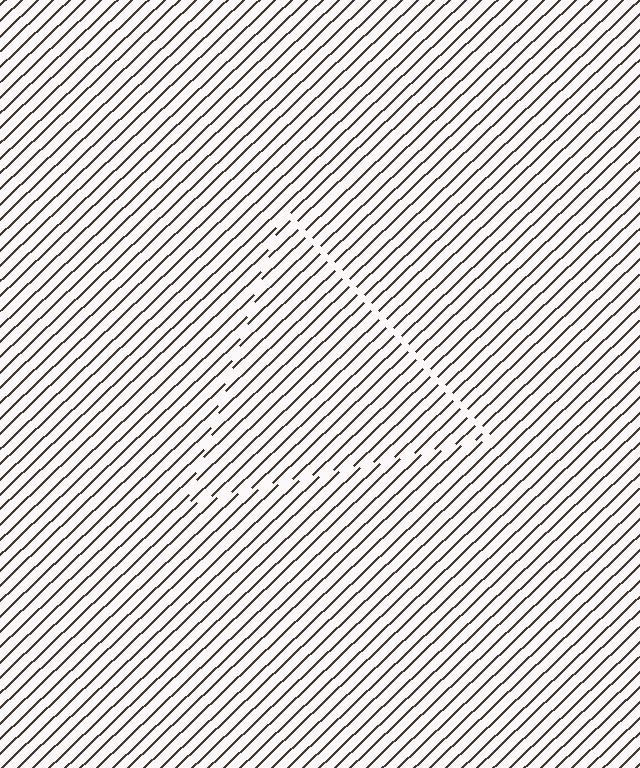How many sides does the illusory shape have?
3 sides — the line-ends trace a triangle.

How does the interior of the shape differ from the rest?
The interior of the shape contains the same grating, shifted by half a period — the contour is defined by the phase discontinuity where line-ends from the inner and outer gratings abut.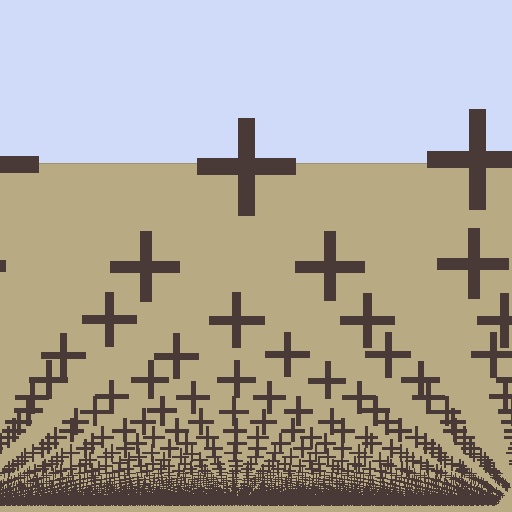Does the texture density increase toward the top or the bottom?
Density increases toward the bottom.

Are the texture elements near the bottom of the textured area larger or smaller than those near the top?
Smaller. The gradient is inverted — elements near the bottom are smaller and denser.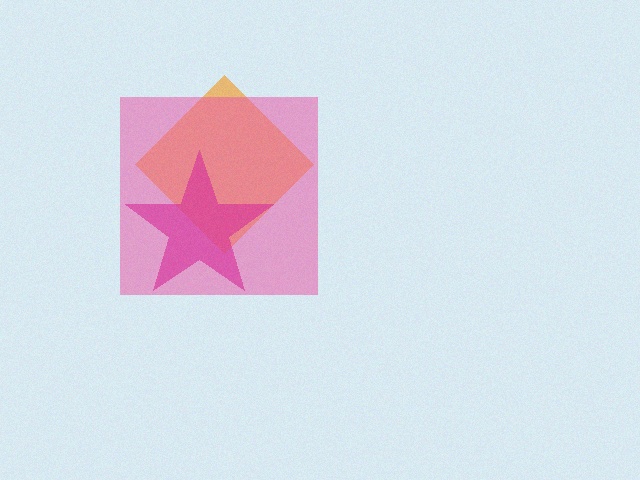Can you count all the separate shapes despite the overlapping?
Yes, there are 3 separate shapes.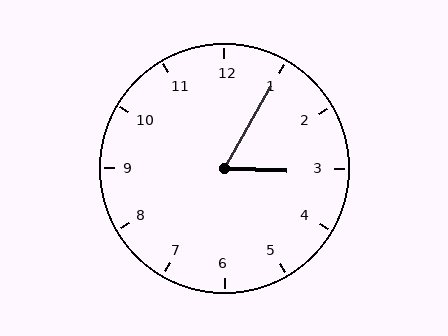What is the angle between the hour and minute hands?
Approximately 62 degrees.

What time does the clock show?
3:05.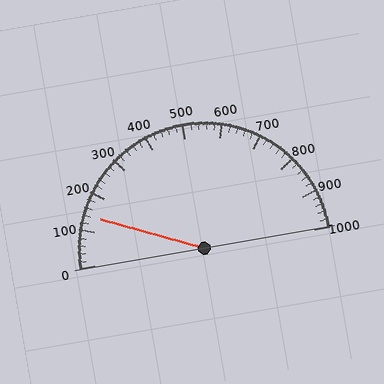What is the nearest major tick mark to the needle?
The nearest major tick mark is 100.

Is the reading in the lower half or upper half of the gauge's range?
The reading is in the lower half of the range (0 to 1000).